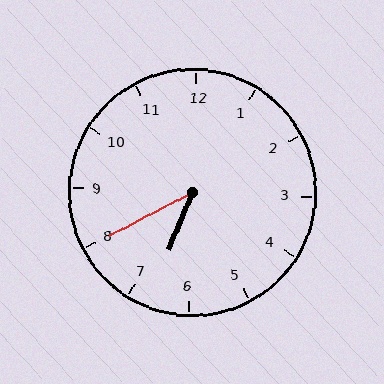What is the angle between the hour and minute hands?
Approximately 40 degrees.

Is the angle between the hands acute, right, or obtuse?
It is acute.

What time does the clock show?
6:40.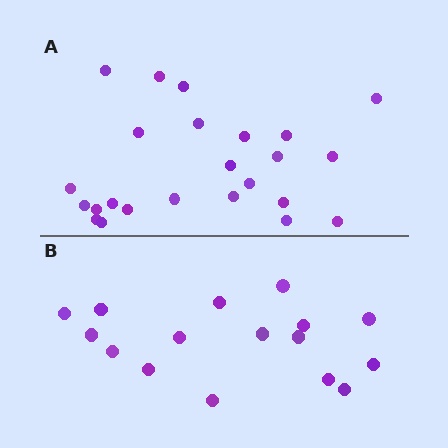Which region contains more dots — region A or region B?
Region A (the top region) has more dots.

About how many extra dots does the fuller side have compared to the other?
Region A has roughly 8 or so more dots than region B.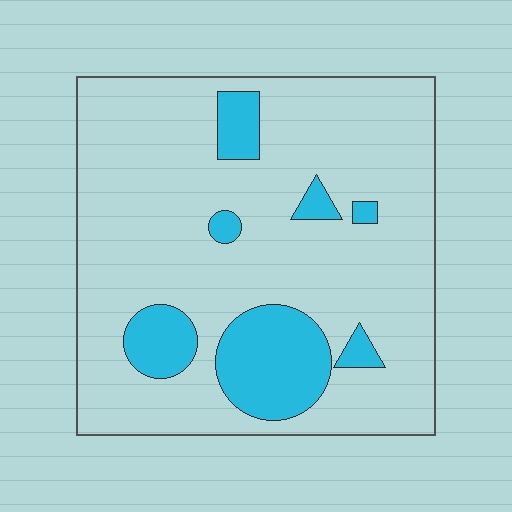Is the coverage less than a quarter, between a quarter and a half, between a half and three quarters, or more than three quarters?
Less than a quarter.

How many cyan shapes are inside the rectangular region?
7.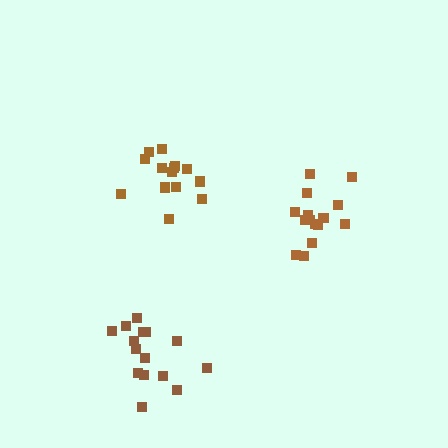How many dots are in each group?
Group 1: 15 dots, Group 2: 14 dots, Group 3: 15 dots (44 total).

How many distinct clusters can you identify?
There are 3 distinct clusters.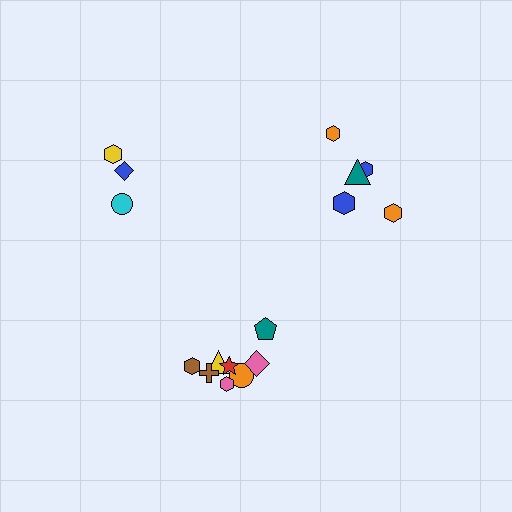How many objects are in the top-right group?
There are 5 objects.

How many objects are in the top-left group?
There are 3 objects.